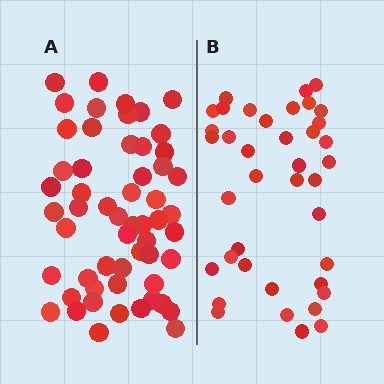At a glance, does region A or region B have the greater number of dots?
Region A (the left region) has more dots.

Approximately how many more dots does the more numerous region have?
Region A has approximately 15 more dots than region B.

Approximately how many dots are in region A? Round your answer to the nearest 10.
About 60 dots. (The exact count is 56, which rounds to 60.)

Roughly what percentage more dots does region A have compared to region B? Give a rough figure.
About 45% more.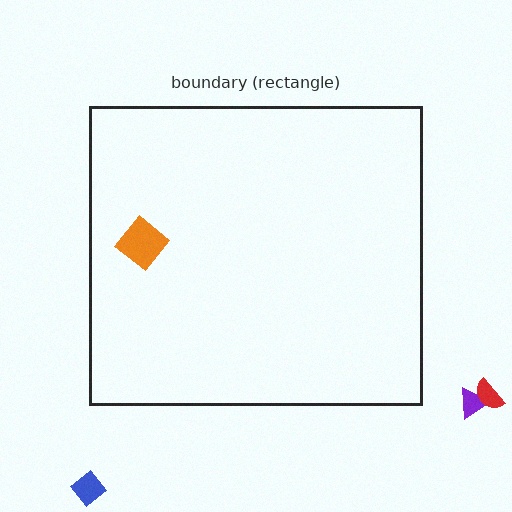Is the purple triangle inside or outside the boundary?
Outside.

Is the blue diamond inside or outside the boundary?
Outside.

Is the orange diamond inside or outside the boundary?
Inside.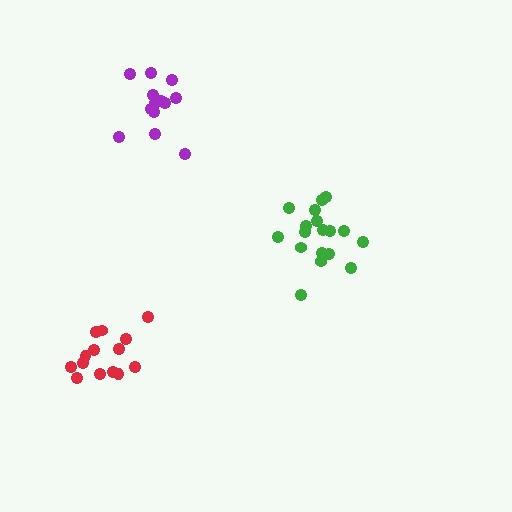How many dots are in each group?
Group 1: 18 dots, Group 2: 14 dots, Group 3: 13 dots (45 total).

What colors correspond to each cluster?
The clusters are colored: green, red, purple.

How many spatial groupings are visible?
There are 3 spatial groupings.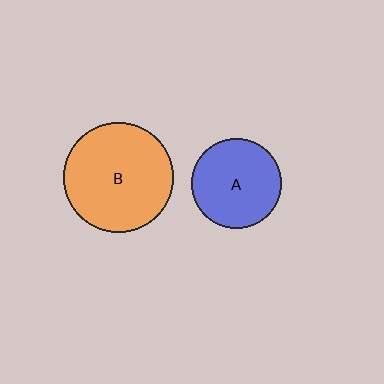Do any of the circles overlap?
No, none of the circles overlap.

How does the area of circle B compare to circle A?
Approximately 1.5 times.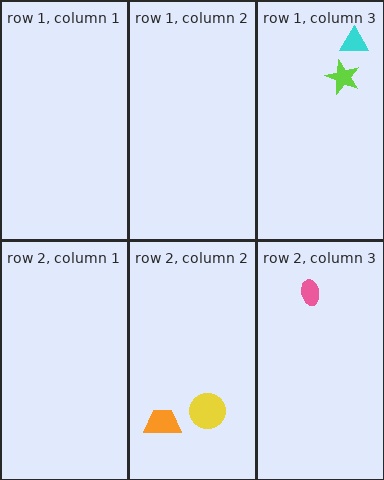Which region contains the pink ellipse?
The row 2, column 3 region.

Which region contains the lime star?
The row 1, column 3 region.